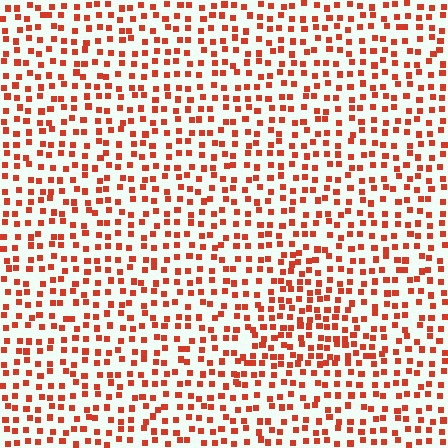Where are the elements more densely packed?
The elements are more densely packed inside the triangle boundary.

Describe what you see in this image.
The image contains small red elements arranged at two different densities. A triangle-shaped region is visible where the elements are more densely packed than the surrounding area.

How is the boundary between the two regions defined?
The boundary is defined by a change in element density (approximately 1.5x ratio). All elements are the same color, size, and shape.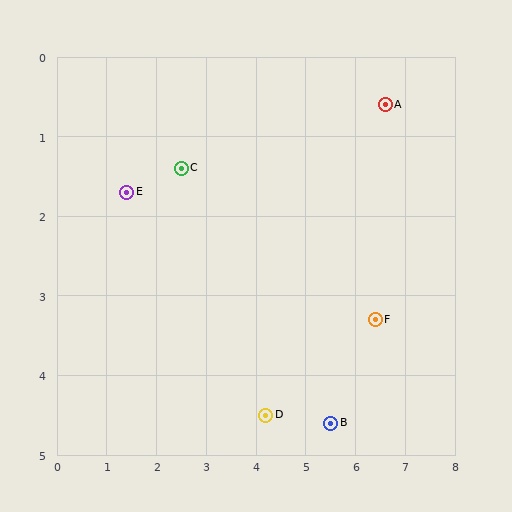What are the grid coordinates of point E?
Point E is at approximately (1.4, 1.7).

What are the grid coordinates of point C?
Point C is at approximately (2.5, 1.4).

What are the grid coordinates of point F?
Point F is at approximately (6.4, 3.3).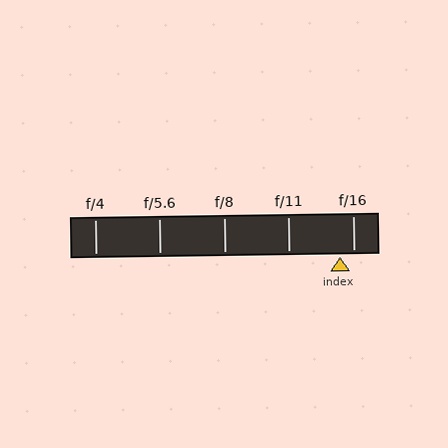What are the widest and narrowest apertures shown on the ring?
The widest aperture shown is f/4 and the narrowest is f/16.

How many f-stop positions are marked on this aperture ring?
There are 5 f-stop positions marked.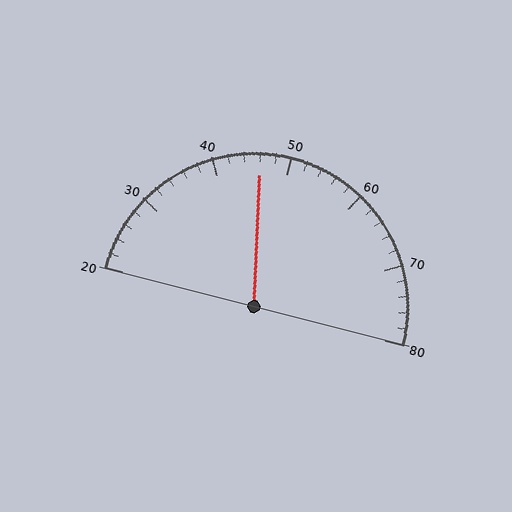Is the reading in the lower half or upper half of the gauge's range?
The reading is in the lower half of the range (20 to 80).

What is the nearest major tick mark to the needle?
The nearest major tick mark is 50.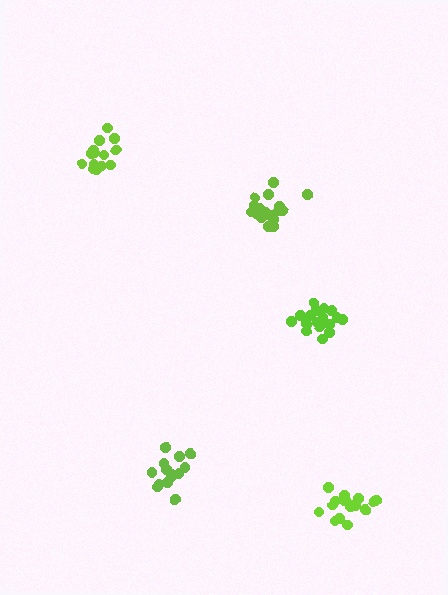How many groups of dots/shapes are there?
There are 5 groups.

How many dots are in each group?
Group 1: 19 dots, Group 2: 14 dots, Group 3: 19 dots, Group 4: 16 dots, Group 5: 14 dots (82 total).